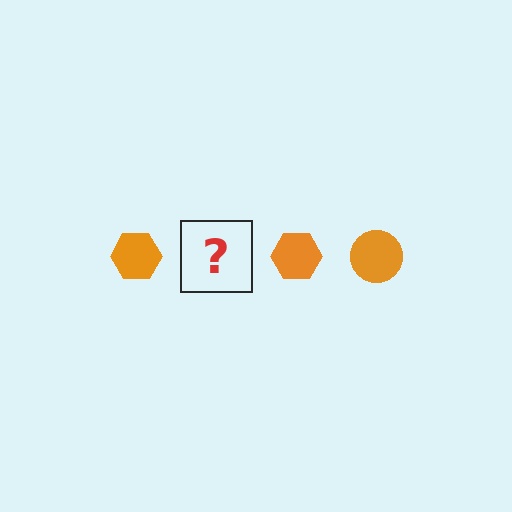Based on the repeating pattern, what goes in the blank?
The blank should be an orange circle.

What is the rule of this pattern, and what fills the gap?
The rule is that the pattern cycles through hexagon, circle shapes in orange. The gap should be filled with an orange circle.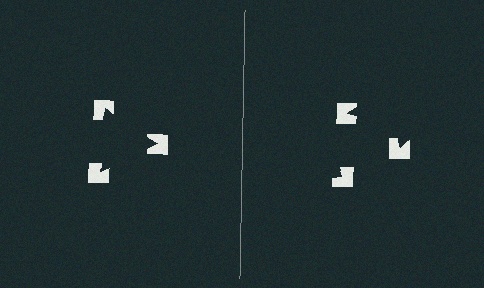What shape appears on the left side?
An illusory triangle.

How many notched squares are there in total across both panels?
6 — 3 on each side.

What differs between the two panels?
The notched squares are positioned identically on both sides; only the wedge orientations differ. On the left they align to a triangle; on the right they are misaligned.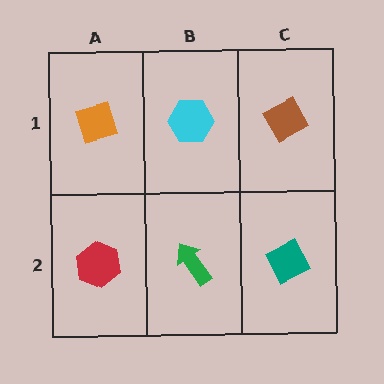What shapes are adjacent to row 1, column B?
A green arrow (row 2, column B), an orange diamond (row 1, column A), a brown diamond (row 1, column C).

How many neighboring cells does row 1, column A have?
2.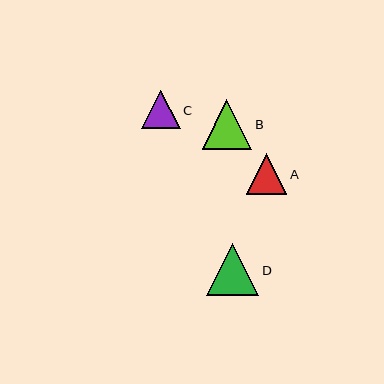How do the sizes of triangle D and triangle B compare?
Triangle D and triangle B are approximately the same size.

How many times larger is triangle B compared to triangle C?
Triangle B is approximately 1.3 times the size of triangle C.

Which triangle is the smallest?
Triangle C is the smallest with a size of approximately 39 pixels.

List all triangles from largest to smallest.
From largest to smallest: D, B, A, C.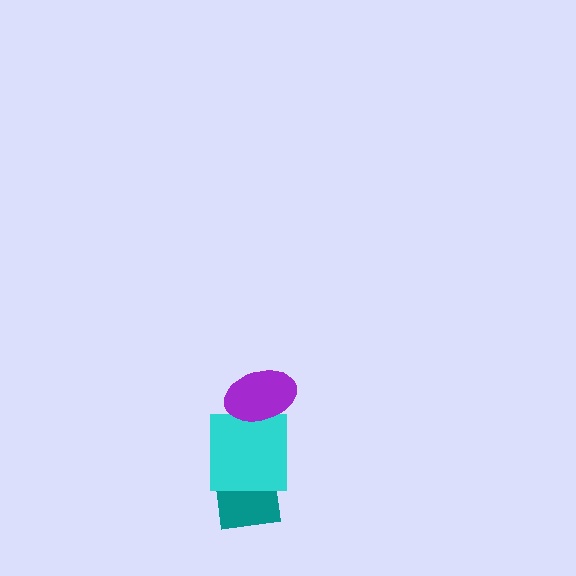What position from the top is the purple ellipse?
The purple ellipse is 1st from the top.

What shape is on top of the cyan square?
The purple ellipse is on top of the cyan square.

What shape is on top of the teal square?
The cyan square is on top of the teal square.